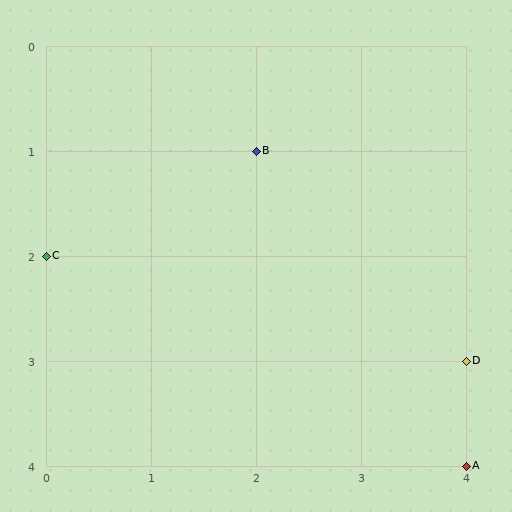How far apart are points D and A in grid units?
Points D and A are 1 row apart.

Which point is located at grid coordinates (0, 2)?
Point C is at (0, 2).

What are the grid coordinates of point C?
Point C is at grid coordinates (0, 2).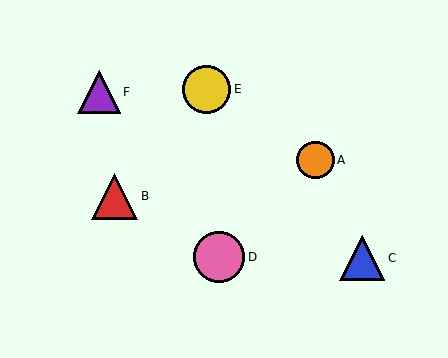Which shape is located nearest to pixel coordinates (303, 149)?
The orange circle (labeled A) at (316, 160) is nearest to that location.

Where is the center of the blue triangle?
The center of the blue triangle is at (362, 258).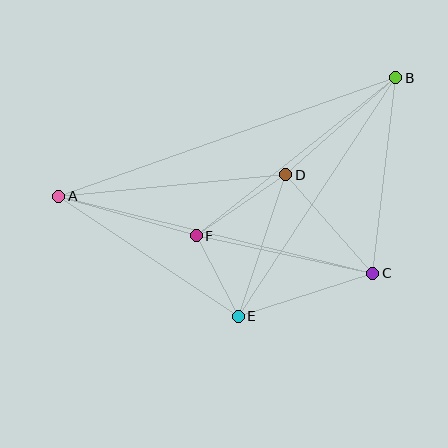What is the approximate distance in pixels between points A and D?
The distance between A and D is approximately 228 pixels.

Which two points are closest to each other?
Points E and F are closest to each other.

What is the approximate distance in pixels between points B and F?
The distance between B and F is approximately 254 pixels.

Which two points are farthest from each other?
Points A and B are farthest from each other.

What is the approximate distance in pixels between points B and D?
The distance between B and D is approximately 147 pixels.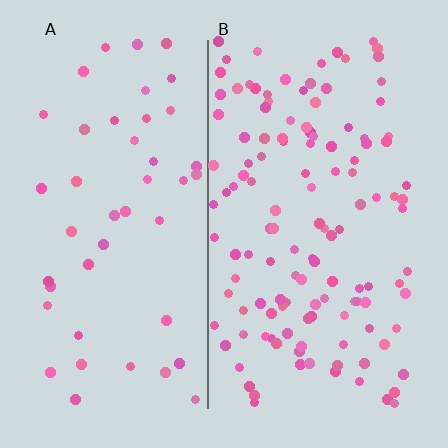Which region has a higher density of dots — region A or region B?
B (the right).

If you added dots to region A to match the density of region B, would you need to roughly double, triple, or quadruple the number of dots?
Approximately triple.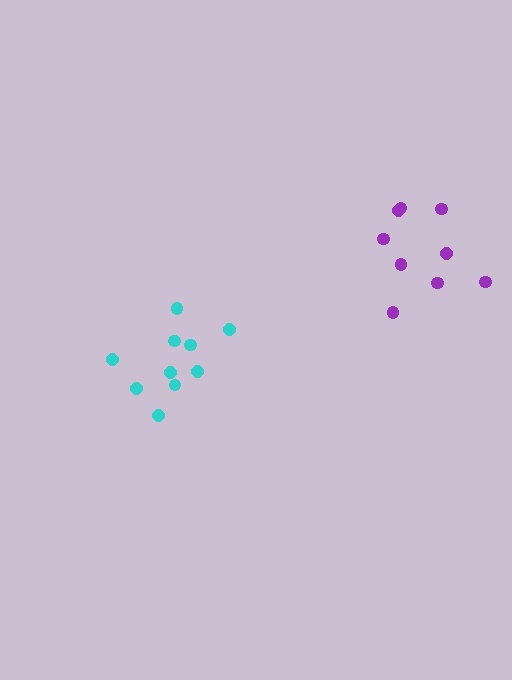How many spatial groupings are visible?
There are 2 spatial groupings.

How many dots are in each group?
Group 1: 9 dots, Group 2: 10 dots (19 total).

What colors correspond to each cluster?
The clusters are colored: purple, cyan.